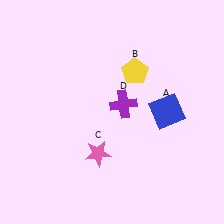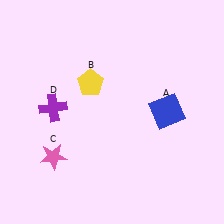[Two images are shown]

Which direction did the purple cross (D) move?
The purple cross (D) moved left.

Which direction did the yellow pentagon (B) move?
The yellow pentagon (B) moved left.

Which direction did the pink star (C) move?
The pink star (C) moved left.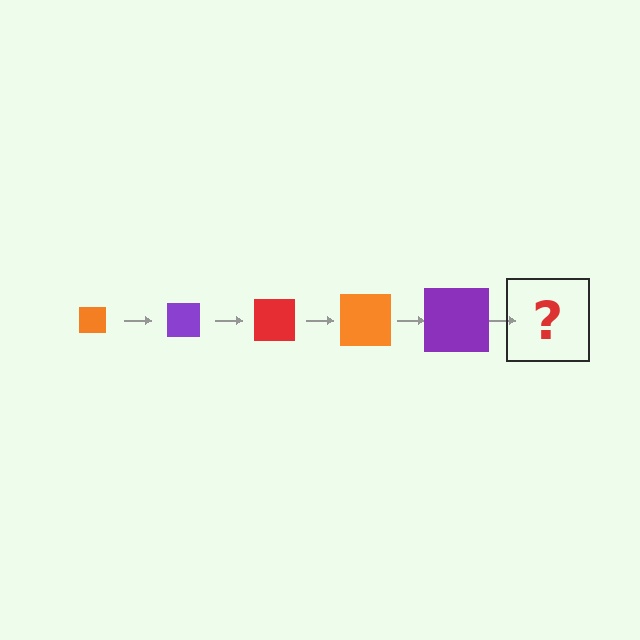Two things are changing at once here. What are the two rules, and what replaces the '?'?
The two rules are that the square grows larger each step and the color cycles through orange, purple, and red. The '?' should be a red square, larger than the previous one.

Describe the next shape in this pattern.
It should be a red square, larger than the previous one.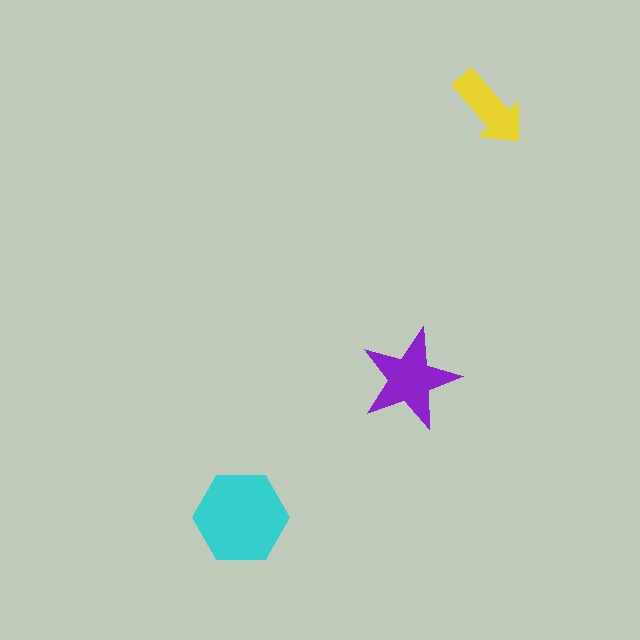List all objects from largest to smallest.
The cyan hexagon, the purple star, the yellow arrow.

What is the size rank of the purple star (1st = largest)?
2nd.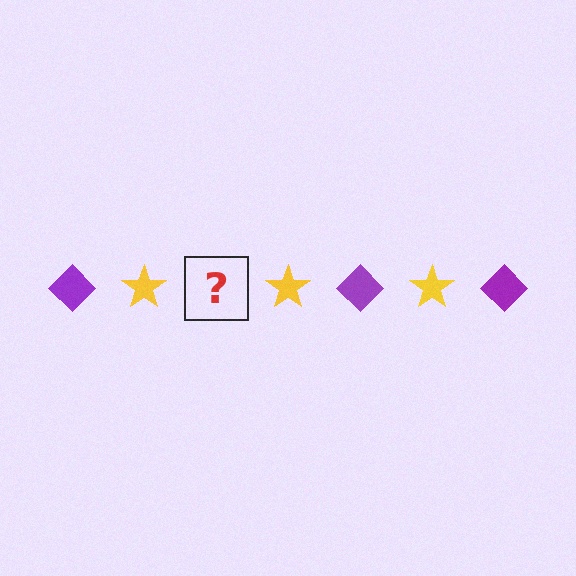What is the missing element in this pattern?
The missing element is a purple diamond.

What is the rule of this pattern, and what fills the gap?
The rule is that the pattern alternates between purple diamond and yellow star. The gap should be filled with a purple diamond.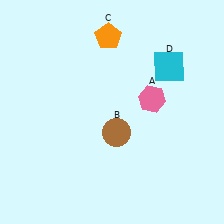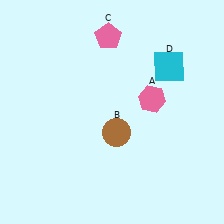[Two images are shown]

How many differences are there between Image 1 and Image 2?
There is 1 difference between the two images.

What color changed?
The pentagon (C) changed from orange in Image 1 to pink in Image 2.